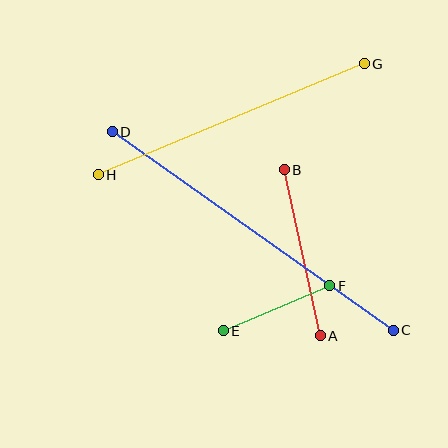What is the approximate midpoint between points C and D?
The midpoint is at approximately (253, 231) pixels.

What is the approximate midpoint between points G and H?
The midpoint is at approximately (231, 119) pixels.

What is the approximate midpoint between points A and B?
The midpoint is at approximately (302, 253) pixels.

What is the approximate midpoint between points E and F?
The midpoint is at approximately (276, 308) pixels.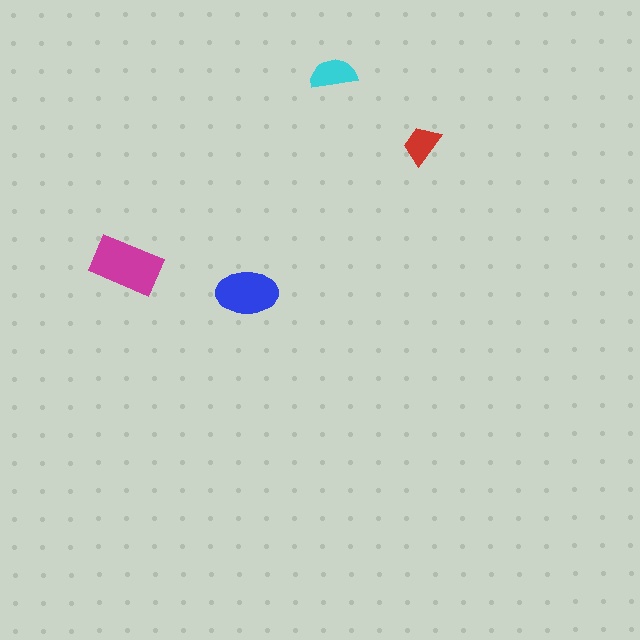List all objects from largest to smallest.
The magenta rectangle, the blue ellipse, the cyan semicircle, the red trapezoid.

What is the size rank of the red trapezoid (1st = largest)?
4th.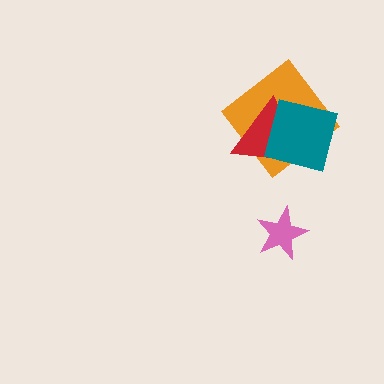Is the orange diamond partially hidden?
Yes, it is partially covered by another shape.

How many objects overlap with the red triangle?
2 objects overlap with the red triangle.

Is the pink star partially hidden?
No, no other shape covers it.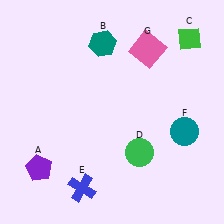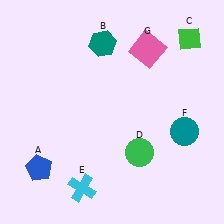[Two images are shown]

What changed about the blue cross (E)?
In Image 1, E is blue. In Image 2, it changed to cyan.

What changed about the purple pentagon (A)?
In Image 1, A is purple. In Image 2, it changed to blue.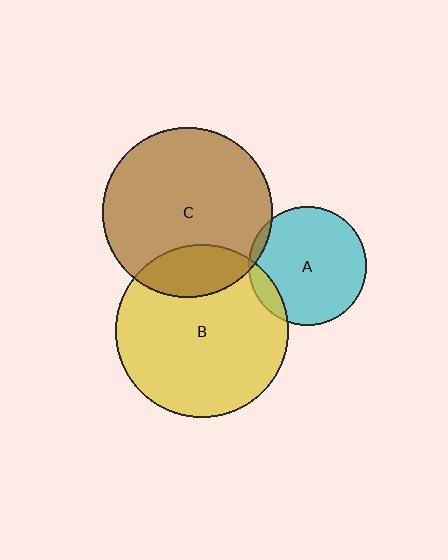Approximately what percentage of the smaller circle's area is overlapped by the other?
Approximately 5%.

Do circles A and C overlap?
Yes.